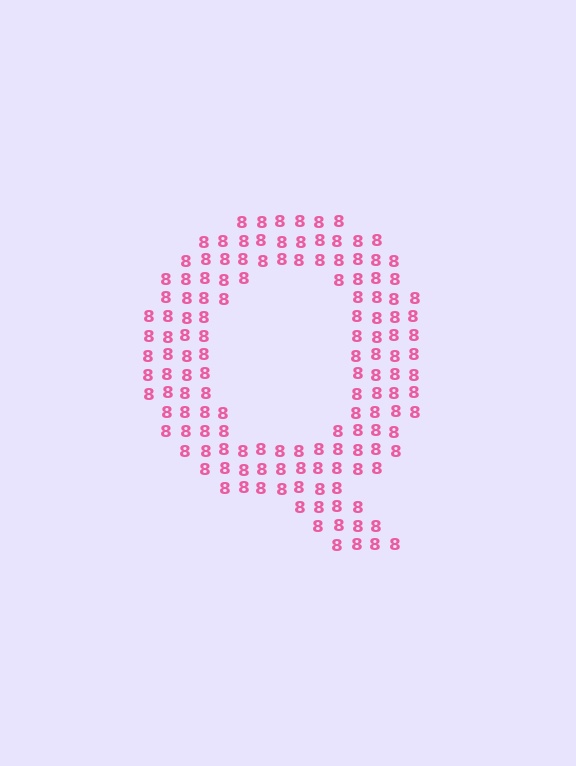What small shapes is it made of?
It is made of small digit 8's.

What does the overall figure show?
The overall figure shows the letter Q.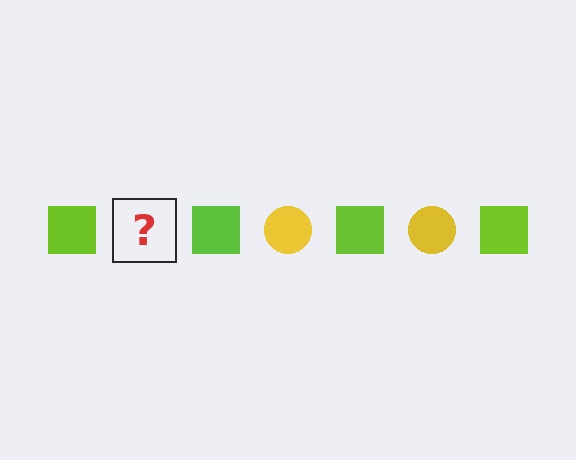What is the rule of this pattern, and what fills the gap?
The rule is that the pattern alternates between lime square and yellow circle. The gap should be filled with a yellow circle.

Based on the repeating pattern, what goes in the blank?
The blank should be a yellow circle.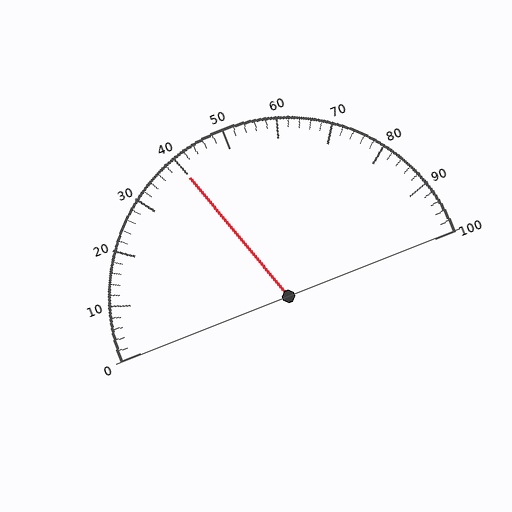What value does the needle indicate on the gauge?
The needle indicates approximately 40.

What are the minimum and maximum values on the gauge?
The gauge ranges from 0 to 100.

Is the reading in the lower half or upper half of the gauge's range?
The reading is in the lower half of the range (0 to 100).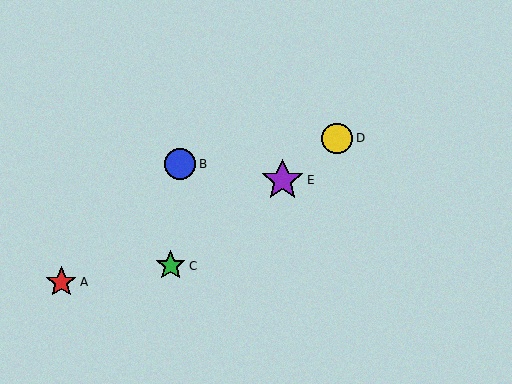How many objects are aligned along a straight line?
3 objects (C, D, E) are aligned along a straight line.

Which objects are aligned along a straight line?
Objects C, D, E are aligned along a straight line.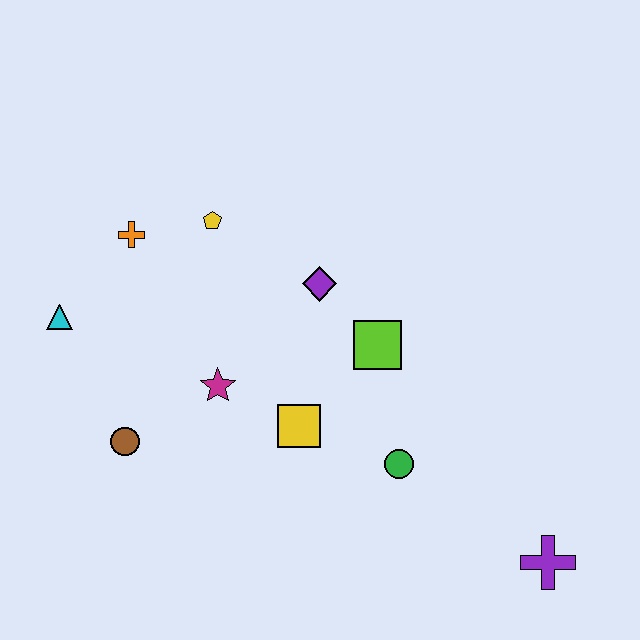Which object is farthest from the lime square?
The cyan triangle is farthest from the lime square.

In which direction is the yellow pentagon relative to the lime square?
The yellow pentagon is to the left of the lime square.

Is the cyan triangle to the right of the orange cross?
No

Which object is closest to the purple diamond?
The lime square is closest to the purple diamond.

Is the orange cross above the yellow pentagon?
No